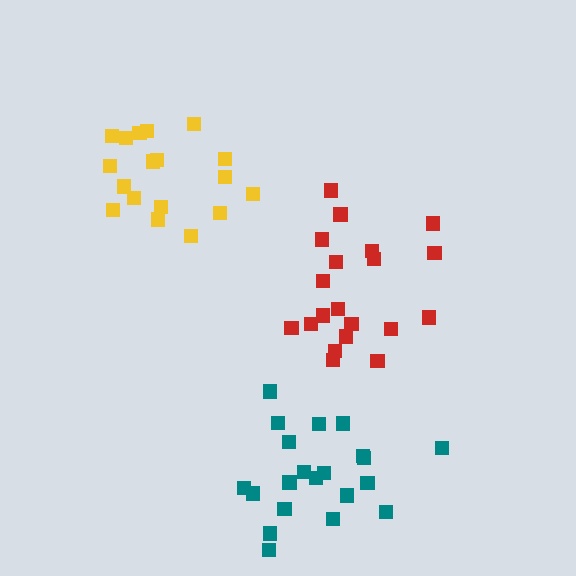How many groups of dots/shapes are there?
There are 3 groups.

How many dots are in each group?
Group 1: 18 dots, Group 2: 20 dots, Group 3: 21 dots (59 total).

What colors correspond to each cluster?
The clusters are colored: yellow, red, teal.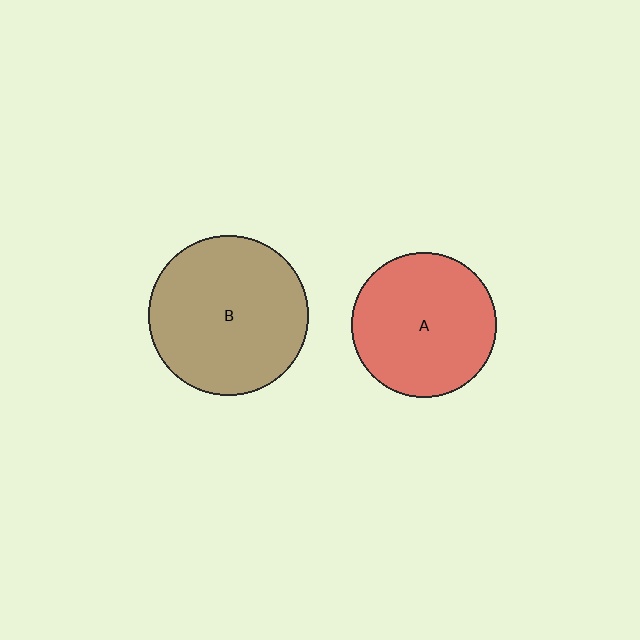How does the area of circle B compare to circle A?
Approximately 1.2 times.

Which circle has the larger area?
Circle B (brown).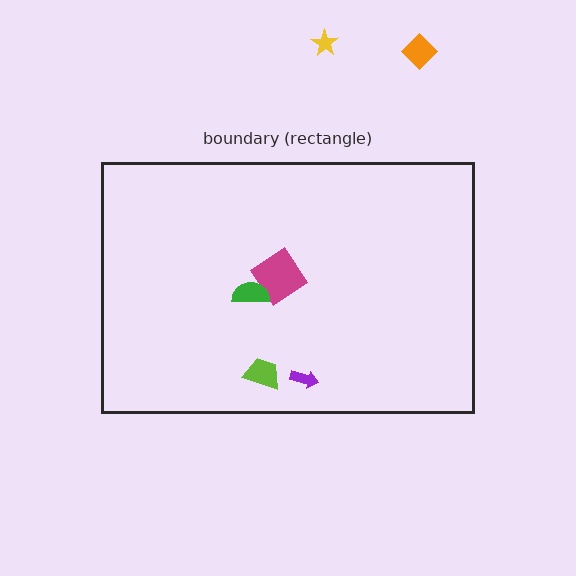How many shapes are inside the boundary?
4 inside, 2 outside.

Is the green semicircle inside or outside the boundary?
Inside.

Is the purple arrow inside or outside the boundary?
Inside.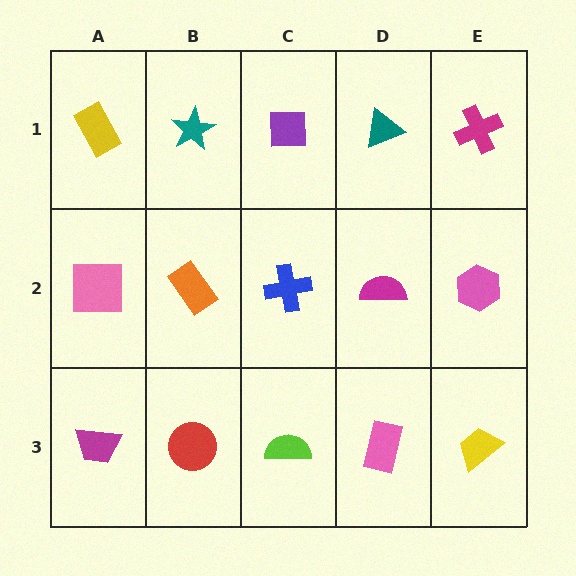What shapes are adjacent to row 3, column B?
An orange rectangle (row 2, column B), a magenta trapezoid (row 3, column A), a lime semicircle (row 3, column C).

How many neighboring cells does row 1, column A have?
2.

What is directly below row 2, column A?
A magenta trapezoid.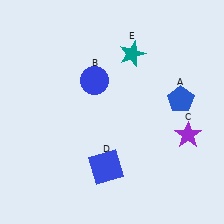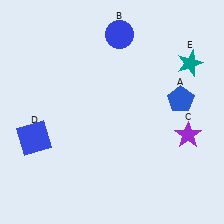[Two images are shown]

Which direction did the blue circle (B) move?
The blue circle (B) moved up.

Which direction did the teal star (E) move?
The teal star (E) moved right.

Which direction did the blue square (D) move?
The blue square (D) moved left.